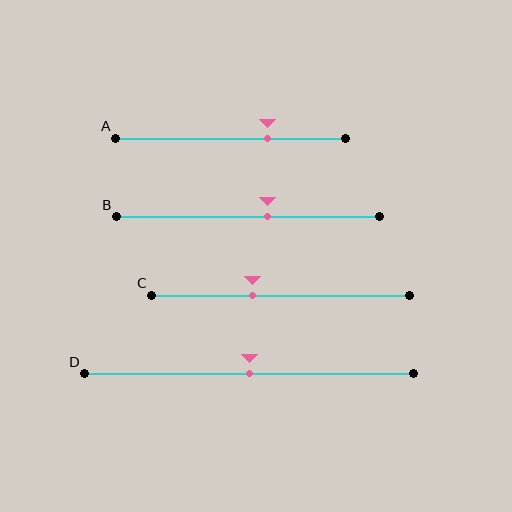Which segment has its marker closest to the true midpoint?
Segment D has its marker closest to the true midpoint.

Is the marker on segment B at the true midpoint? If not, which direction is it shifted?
No, the marker on segment B is shifted to the right by about 7% of the segment length.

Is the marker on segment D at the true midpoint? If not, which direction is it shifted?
Yes, the marker on segment D is at the true midpoint.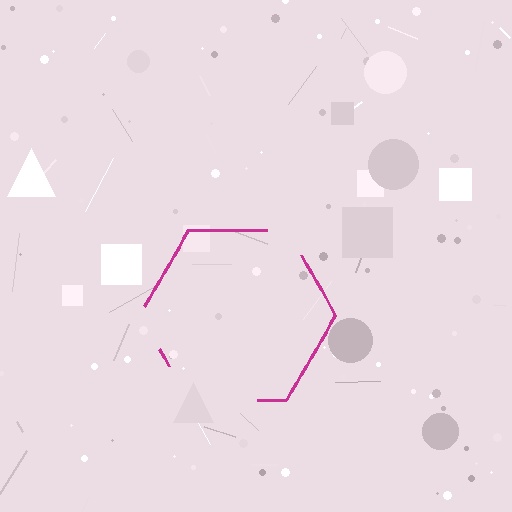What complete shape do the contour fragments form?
The contour fragments form a hexagon.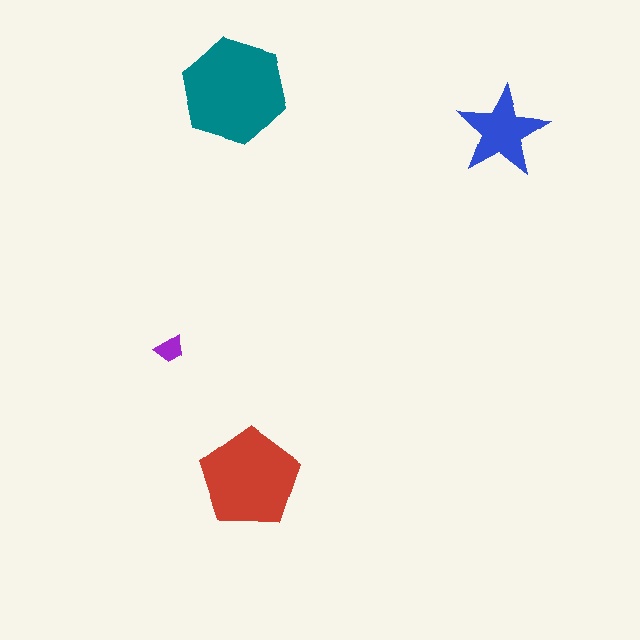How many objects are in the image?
There are 4 objects in the image.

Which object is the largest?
The teal hexagon.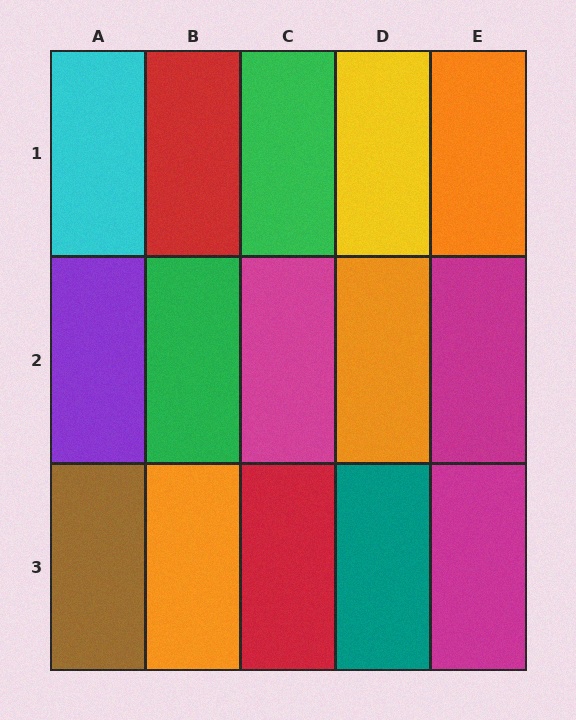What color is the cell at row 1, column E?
Orange.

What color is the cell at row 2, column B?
Green.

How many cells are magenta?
3 cells are magenta.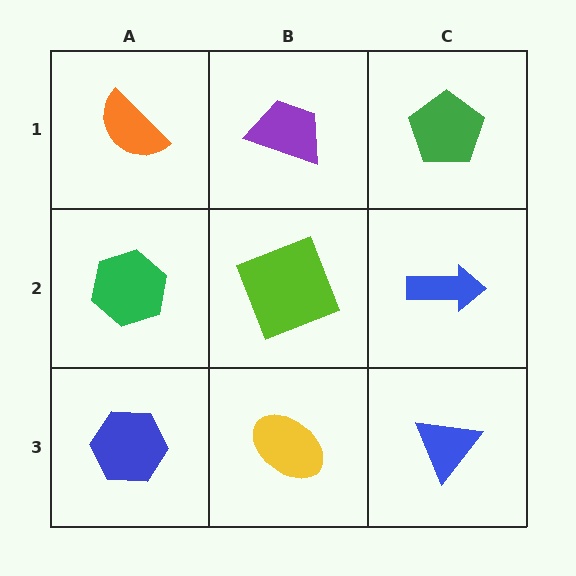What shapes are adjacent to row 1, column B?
A lime square (row 2, column B), an orange semicircle (row 1, column A), a green pentagon (row 1, column C).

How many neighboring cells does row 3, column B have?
3.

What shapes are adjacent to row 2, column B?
A purple trapezoid (row 1, column B), a yellow ellipse (row 3, column B), a green hexagon (row 2, column A), a blue arrow (row 2, column C).